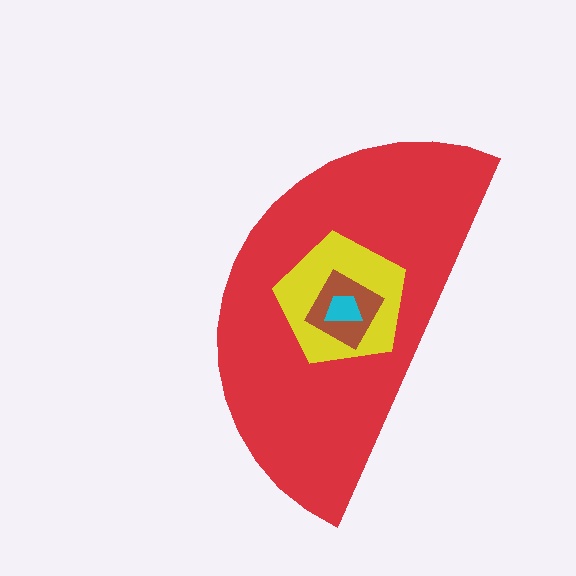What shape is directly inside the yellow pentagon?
The brown square.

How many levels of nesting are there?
4.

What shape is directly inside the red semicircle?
The yellow pentagon.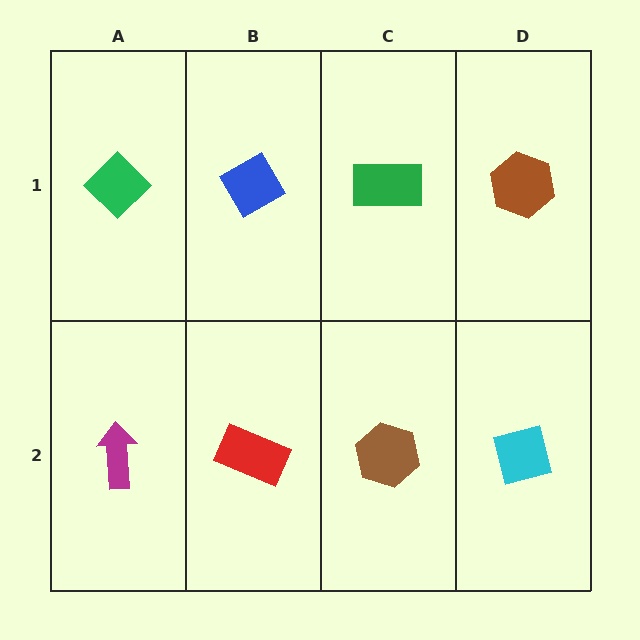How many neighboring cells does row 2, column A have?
2.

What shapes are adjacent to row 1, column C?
A brown hexagon (row 2, column C), a blue diamond (row 1, column B), a brown hexagon (row 1, column D).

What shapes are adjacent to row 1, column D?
A cyan square (row 2, column D), a green rectangle (row 1, column C).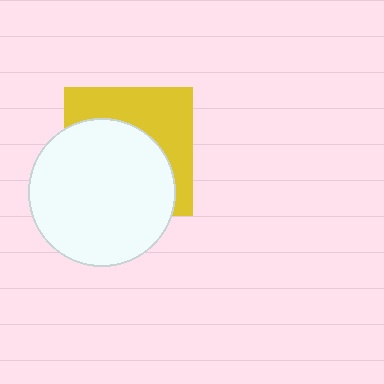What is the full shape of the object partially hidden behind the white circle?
The partially hidden object is a yellow square.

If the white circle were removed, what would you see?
You would see the complete yellow square.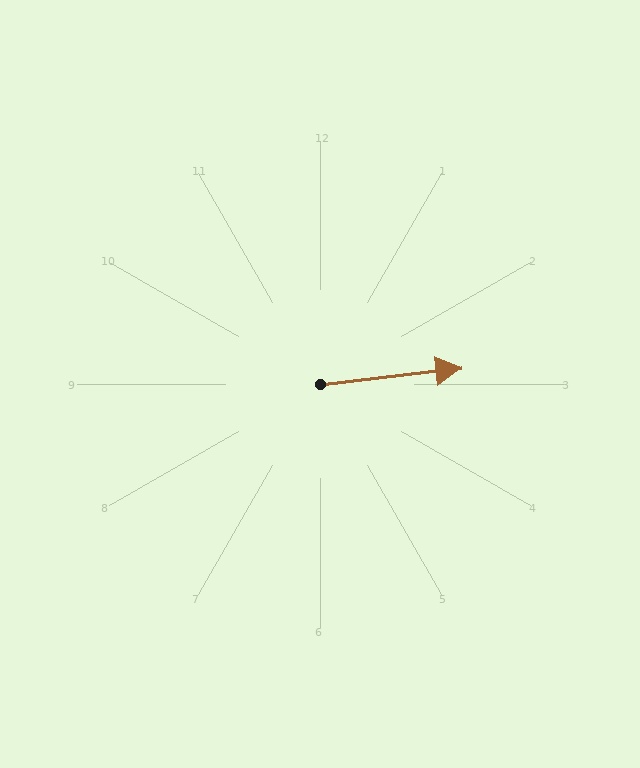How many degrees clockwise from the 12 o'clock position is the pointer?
Approximately 84 degrees.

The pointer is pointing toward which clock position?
Roughly 3 o'clock.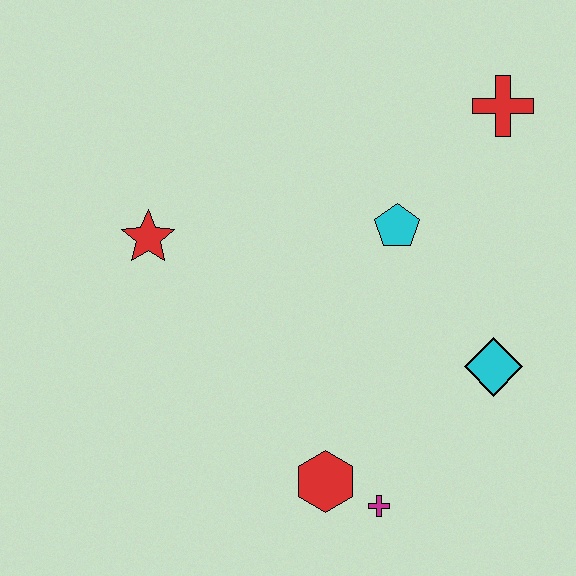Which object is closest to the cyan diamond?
The cyan pentagon is closest to the cyan diamond.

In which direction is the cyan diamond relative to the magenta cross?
The cyan diamond is above the magenta cross.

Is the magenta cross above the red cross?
No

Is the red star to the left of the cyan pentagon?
Yes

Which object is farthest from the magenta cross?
The red cross is farthest from the magenta cross.